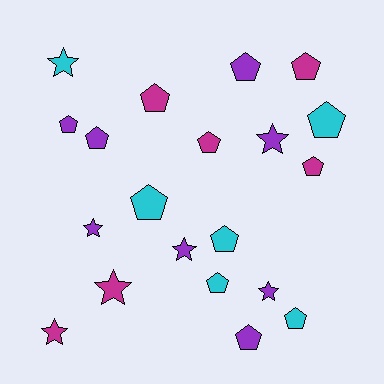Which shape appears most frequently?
Pentagon, with 13 objects.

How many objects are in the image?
There are 20 objects.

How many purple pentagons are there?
There are 4 purple pentagons.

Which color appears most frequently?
Purple, with 8 objects.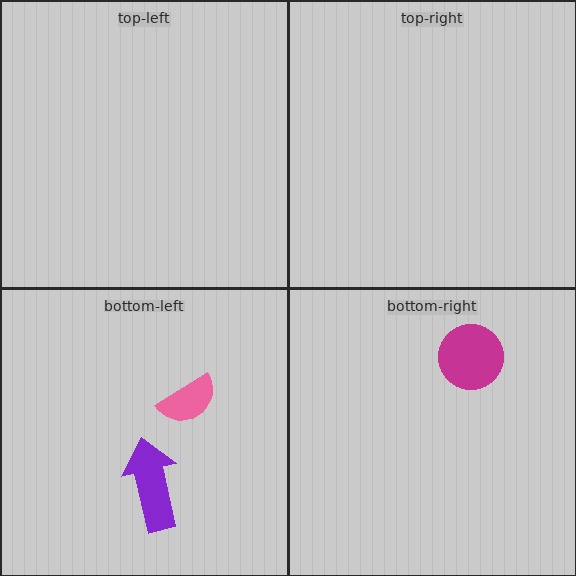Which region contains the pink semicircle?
The bottom-left region.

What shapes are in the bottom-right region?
The magenta circle.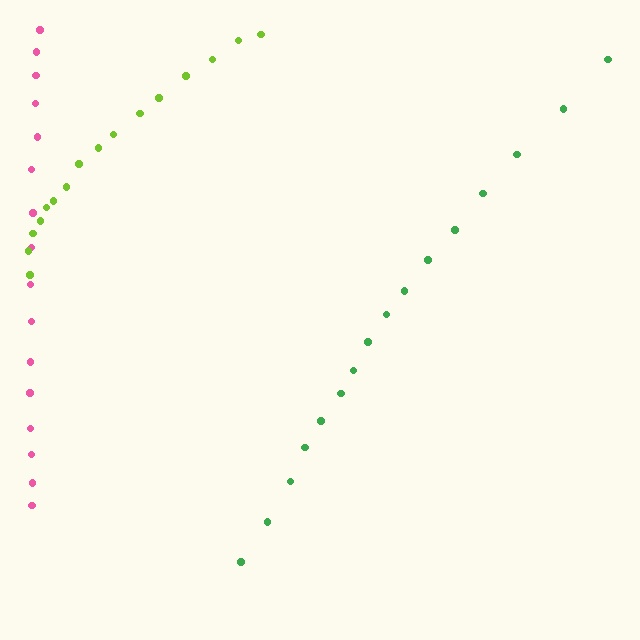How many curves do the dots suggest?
There are 3 distinct paths.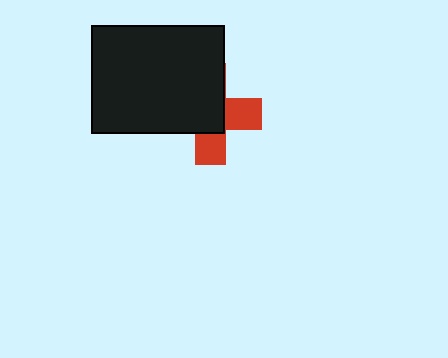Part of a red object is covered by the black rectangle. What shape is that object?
It is a cross.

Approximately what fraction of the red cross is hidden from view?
Roughly 61% of the red cross is hidden behind the black rectangle.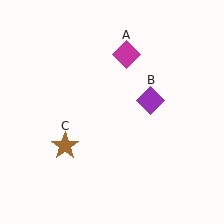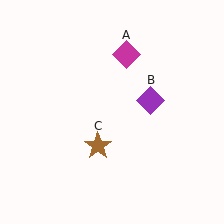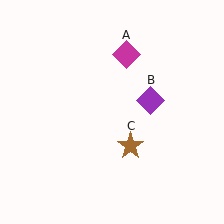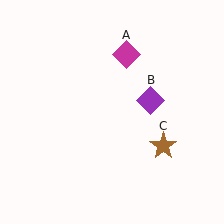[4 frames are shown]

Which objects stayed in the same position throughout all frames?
Magenta diamond (object A) and purple diamond (object B) remained stationary.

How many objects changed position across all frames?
1 object changed position: brown star (object C).